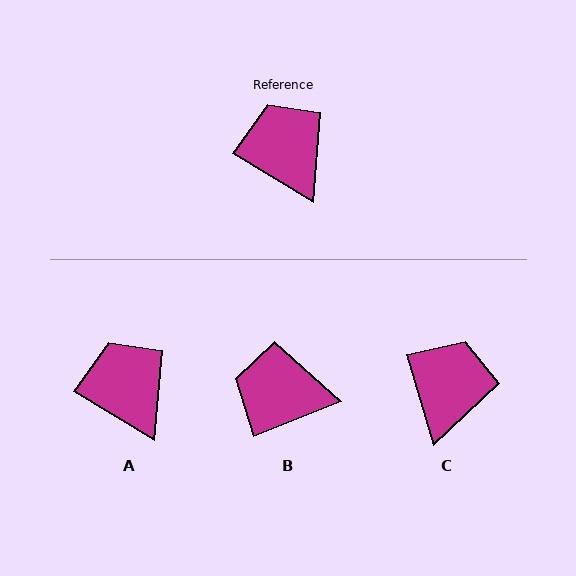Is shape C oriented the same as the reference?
No, it is off by about 42 degrees.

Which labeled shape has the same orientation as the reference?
A.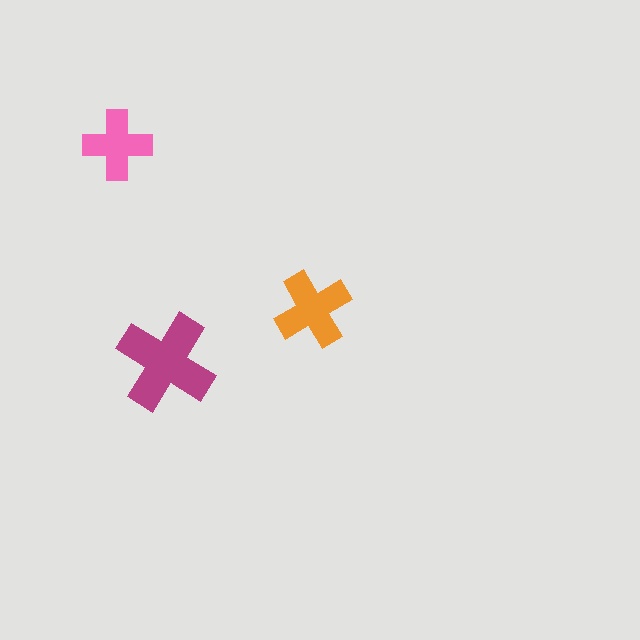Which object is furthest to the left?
The pink cross is leftmost.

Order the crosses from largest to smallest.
the magenta one, the orange one, the pink one.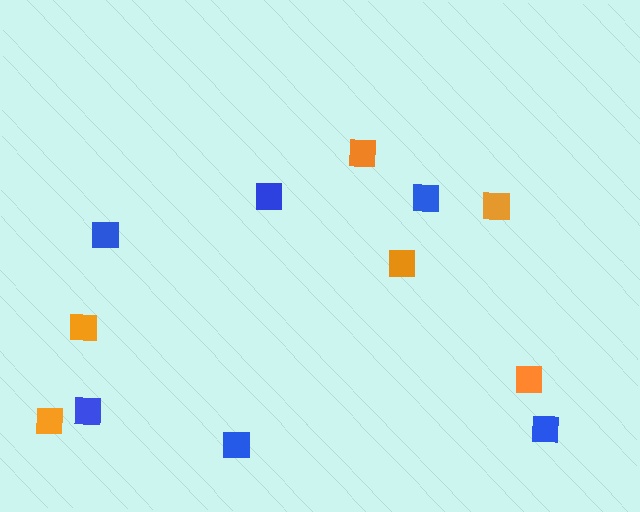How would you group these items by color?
There are 2 groups: one group of blue squares (6) and one group of orange squares (6).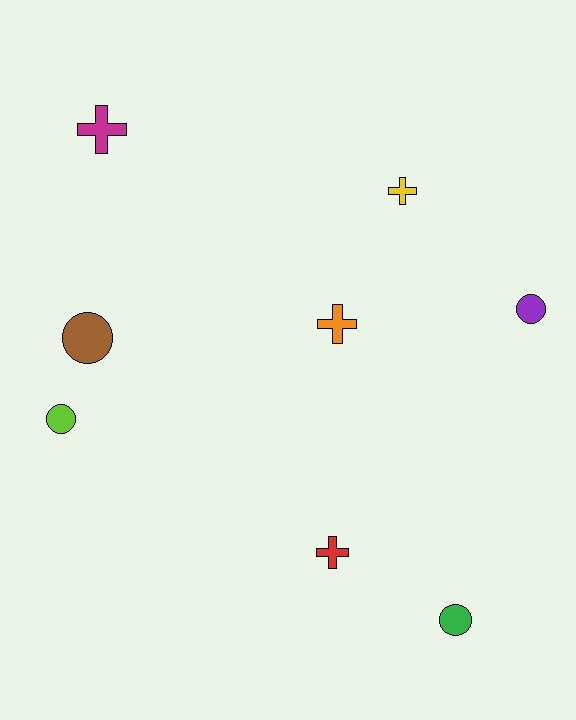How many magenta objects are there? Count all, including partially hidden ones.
There is 1 magenta object.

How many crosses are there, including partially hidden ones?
There are 4 crosses.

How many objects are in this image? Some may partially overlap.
There are 8 objects.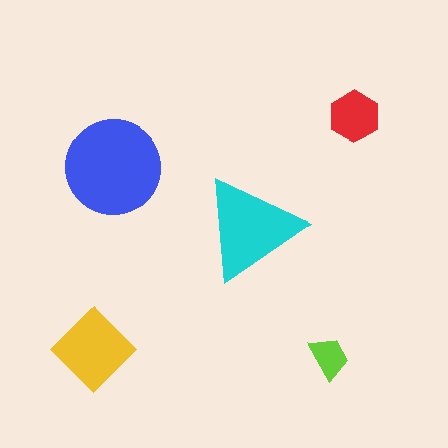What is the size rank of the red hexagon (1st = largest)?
4th.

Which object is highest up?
The red hexagon is topmost.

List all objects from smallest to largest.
The lime trapezoid, the red hexagon, the yellow diamond, the cyan triangle, the blue circle.